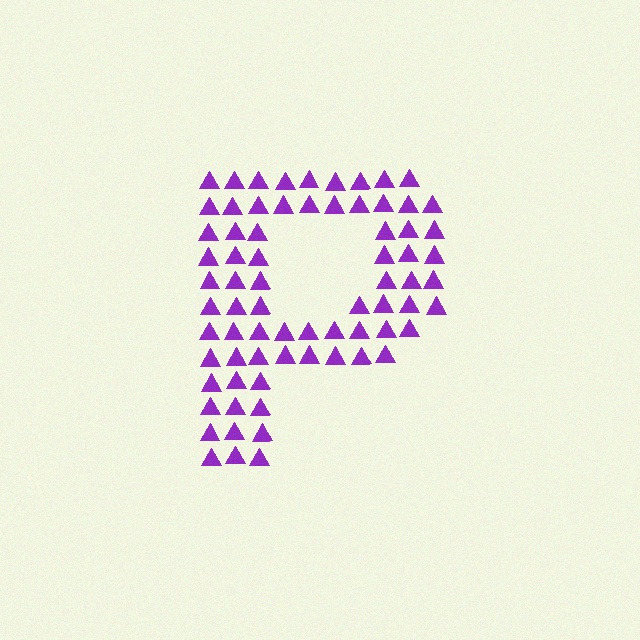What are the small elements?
The small elements are triangles.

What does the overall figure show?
The overall figure shows the letter P.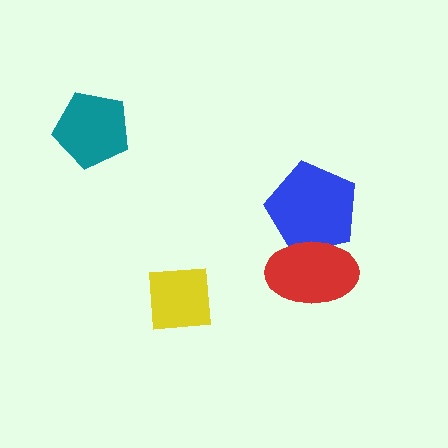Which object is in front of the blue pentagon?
The red ellipse is in front of the blue pentagon.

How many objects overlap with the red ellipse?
1 object overlaps with the red ellipse.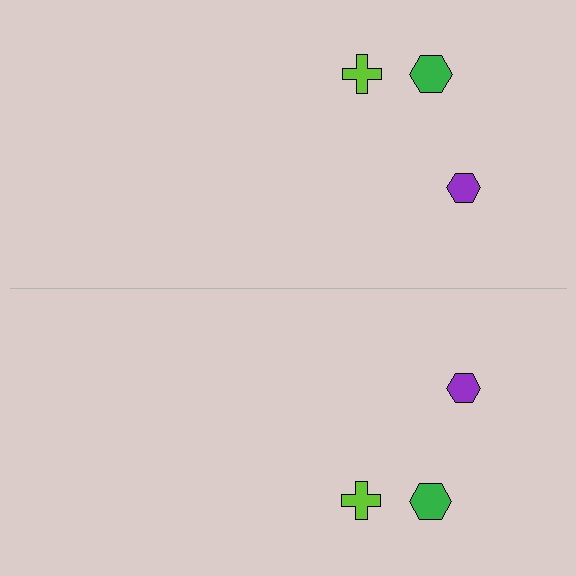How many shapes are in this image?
There are 6 shapes in this image.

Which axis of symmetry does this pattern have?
The pattern has a horizontal axis of symmetry running through the center of the image.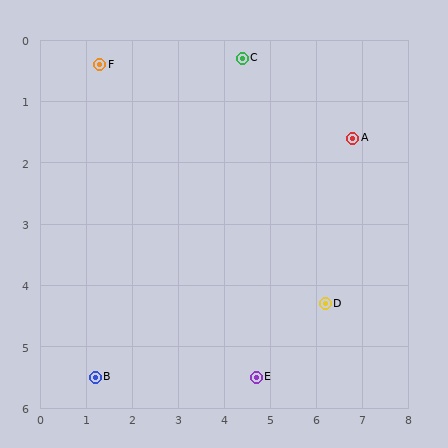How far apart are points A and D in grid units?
Points A and D are about 2.8 grid units apart.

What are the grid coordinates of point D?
Point D is at approximately (6.2, 4.3).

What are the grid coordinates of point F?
Point F is at approximately (1.3, 0.4).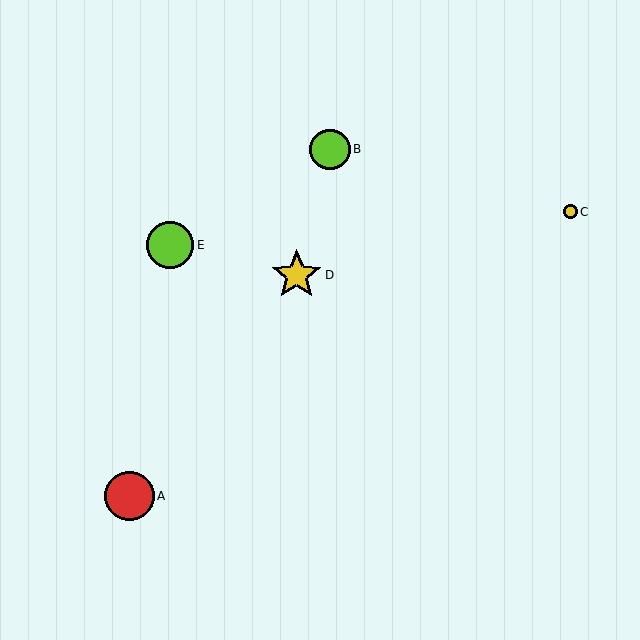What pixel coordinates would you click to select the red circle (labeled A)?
Click at (129, 496) to select the red circle A.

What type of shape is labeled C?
Shape C is a yellow circle.